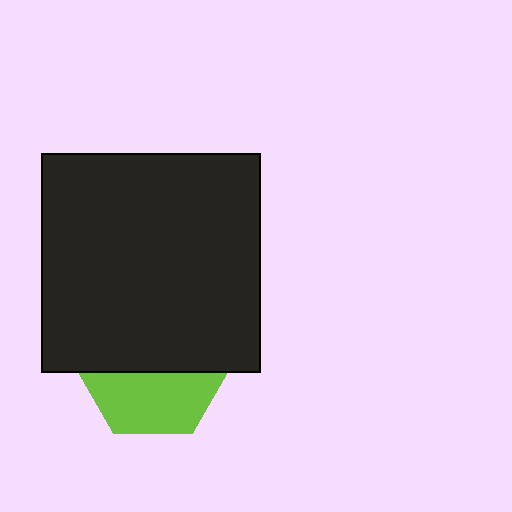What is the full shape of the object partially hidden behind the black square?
The partially hidden object is a lime hexagon.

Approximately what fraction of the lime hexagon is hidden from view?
Roughly 58% of the lime hexagon is hidden behind the black square.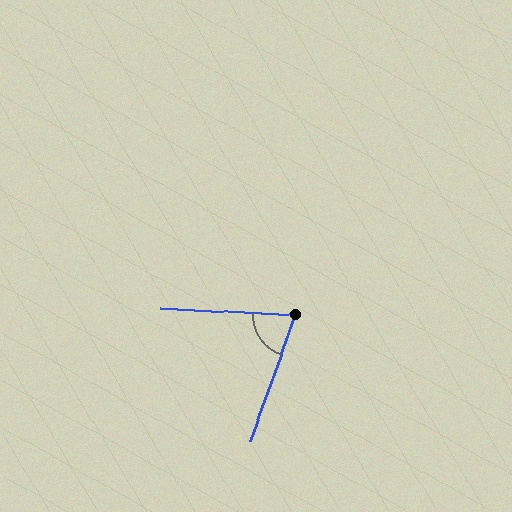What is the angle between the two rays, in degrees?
Approximately 73 degrees.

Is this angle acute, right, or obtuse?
It is acute.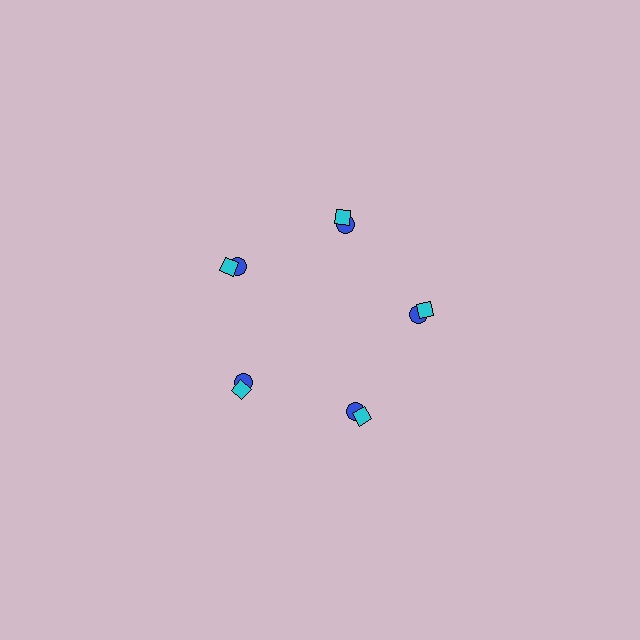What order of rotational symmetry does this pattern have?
This pattern has 5-fold rotational symmetry.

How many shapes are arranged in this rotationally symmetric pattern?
There are 10 shapes, arranged in 5 groups of 2.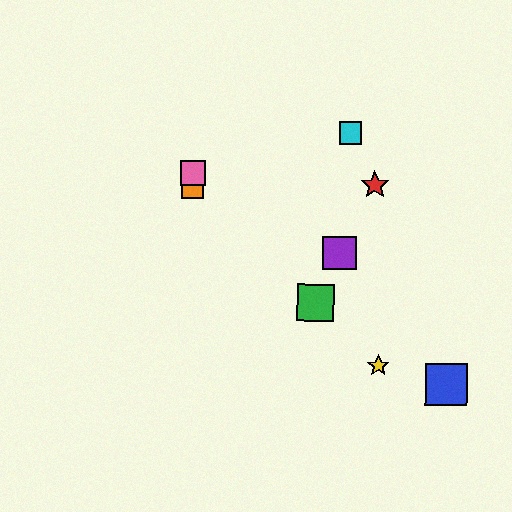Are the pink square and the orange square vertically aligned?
Yes, both are at x≈193.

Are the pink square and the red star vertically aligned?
No, the pink square is at x≈193 and the red star is at x≈375.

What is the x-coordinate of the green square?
The green square is at x≈315.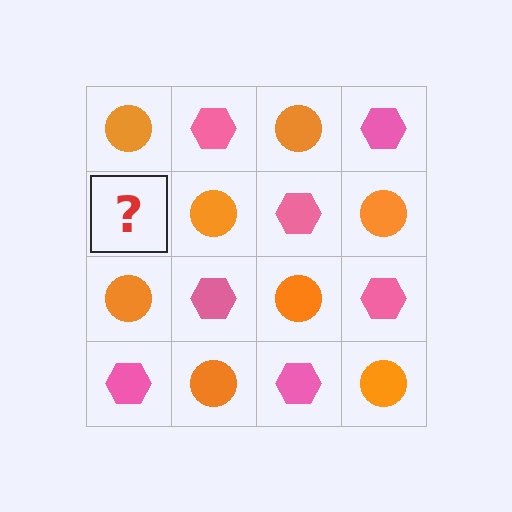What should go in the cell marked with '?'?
The missing cell should contain a pink hexagon.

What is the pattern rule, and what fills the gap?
The rule is that it alternates orange circle and pink hexagon in a checkerboard pattern. The gap should be filled with a pink hexagon.